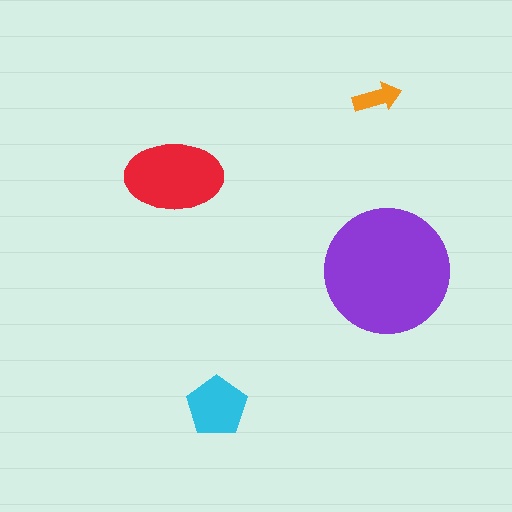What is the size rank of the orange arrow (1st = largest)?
4th.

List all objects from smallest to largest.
The orange arrow, the cyan pentagon, the red ellipse, the purple circle.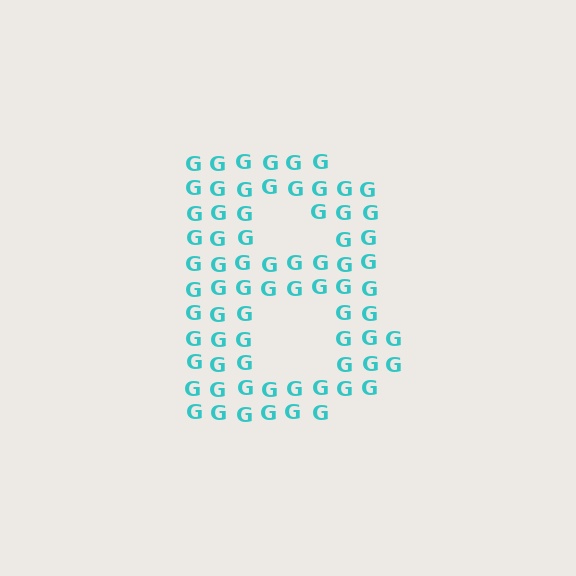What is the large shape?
The large shape is the letter B.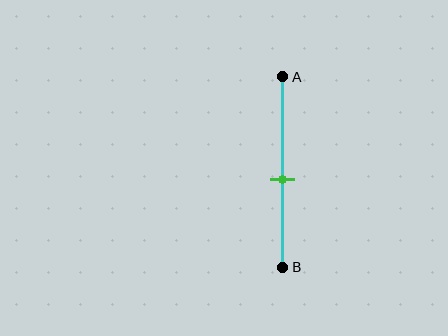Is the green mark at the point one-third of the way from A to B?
No, the mark is at about 55% from A, not at the 33% one-third point.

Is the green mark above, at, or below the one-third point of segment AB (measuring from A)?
The green mark is below the one-third point of segment AB.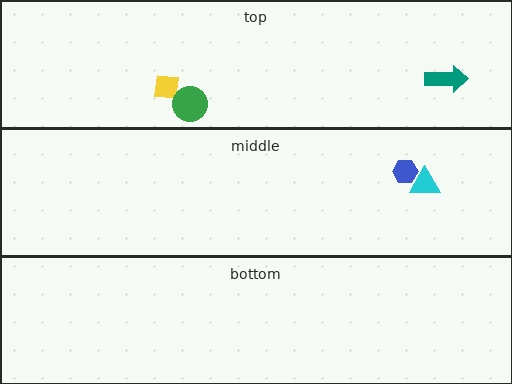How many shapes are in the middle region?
2.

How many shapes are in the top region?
3.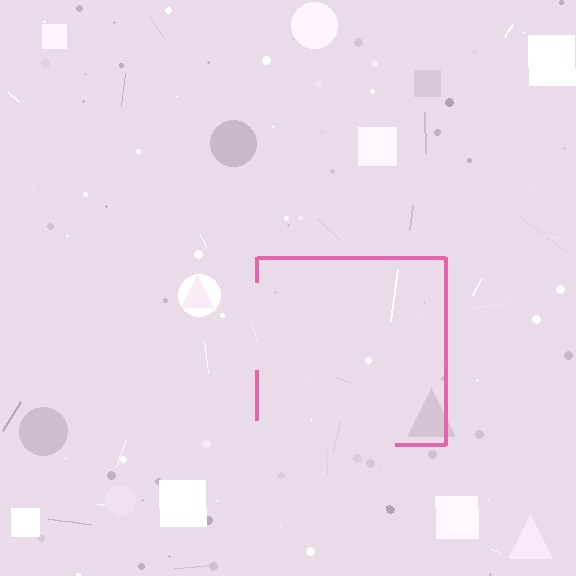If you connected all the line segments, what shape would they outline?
They would outline a square.